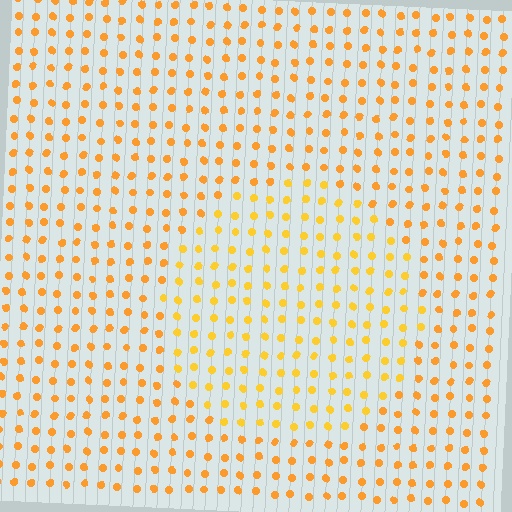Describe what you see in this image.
The image is filled with small orange elements in a uniform arrangement. A circle-shaped region is visible where the elements are tinted to a slightly different hue, forming a subtle color boundary.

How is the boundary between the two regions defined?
The boundary is defined purely by a slight shift in hue (about 14 degrees). Spacing, size, and orientation are identical on both sides.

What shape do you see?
I see a circle.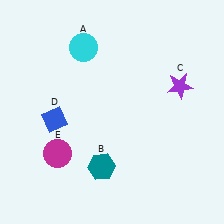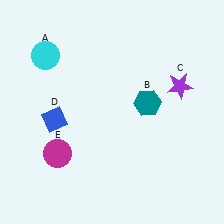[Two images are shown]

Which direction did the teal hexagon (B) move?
The teal hexagon (B) moved up.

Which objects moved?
The objects that moved are: the cyan circle (A), the teal hexagon (B).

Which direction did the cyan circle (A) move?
The cyan circle (A) moved left.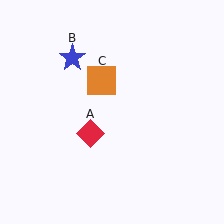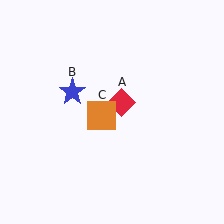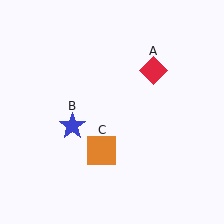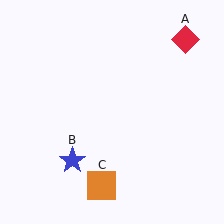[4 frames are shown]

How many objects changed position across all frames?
3 objects changed position: red diamond (object A), blue star (object B), orange square (object C).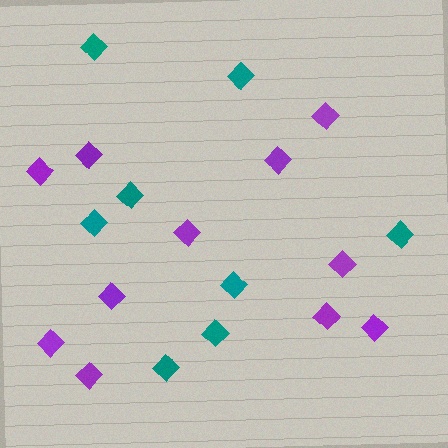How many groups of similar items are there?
There are 2 groups: one group of teal diamonds (8) and one group of purple diamonds (11).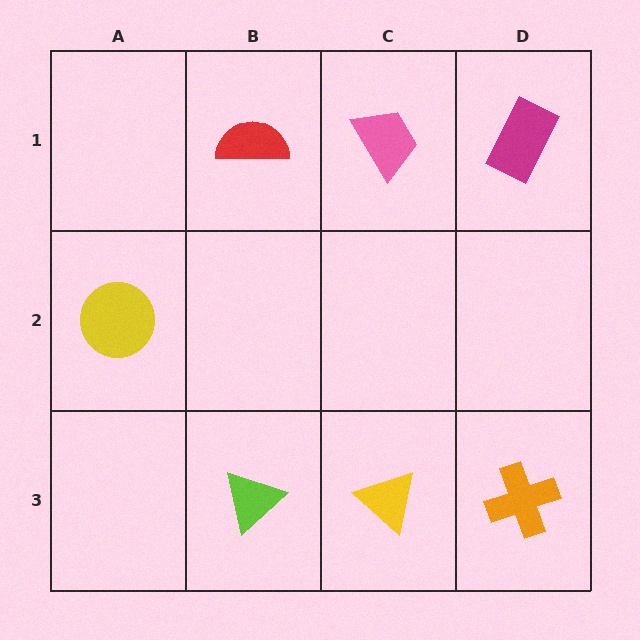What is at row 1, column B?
A red semicircle.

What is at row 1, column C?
A pink trapezoid.